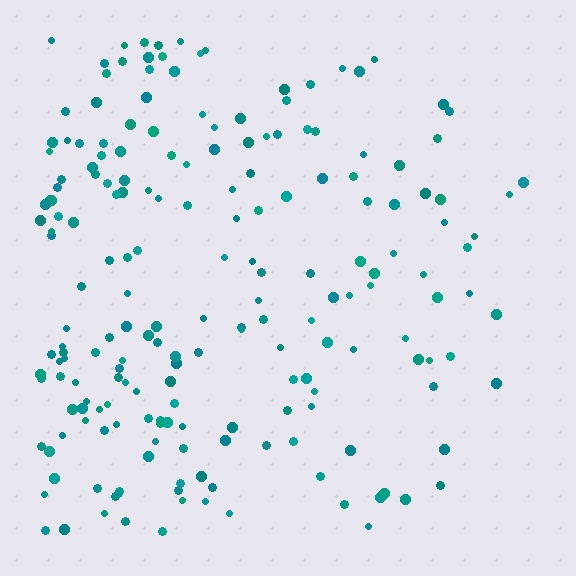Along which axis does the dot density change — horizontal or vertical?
Horizontal.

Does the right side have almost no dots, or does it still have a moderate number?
Still a moderate number, just noticeably fewer than the left.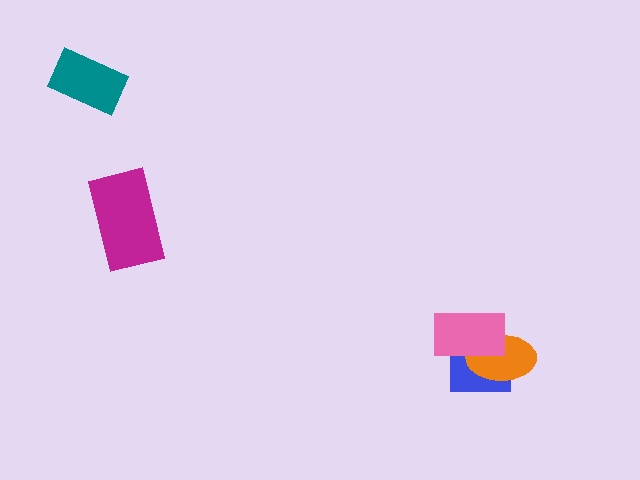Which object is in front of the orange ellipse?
The pink rectangle is in front of the orange ellipse.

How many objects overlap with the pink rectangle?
2 objects overlap with the pink rectangle.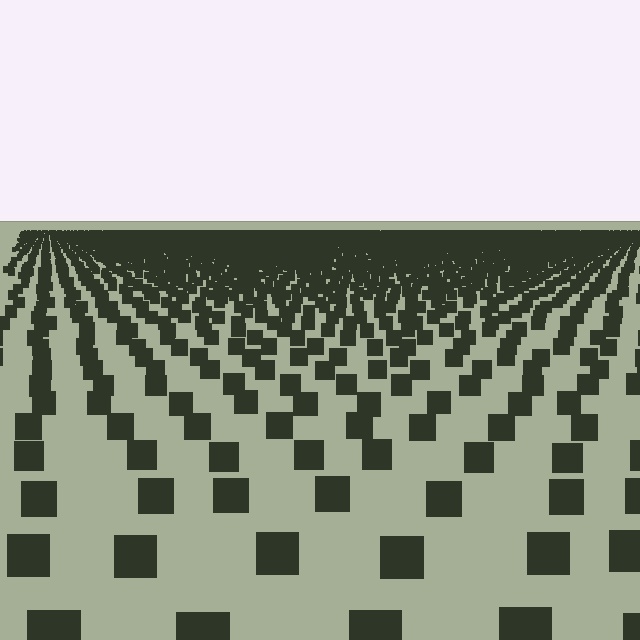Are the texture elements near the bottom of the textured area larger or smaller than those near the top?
Larger. Near the bottom, elements are closer to the viewer and appear at a bigger on-screen size.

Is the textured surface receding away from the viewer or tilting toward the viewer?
The surface is receding away from the viewer. Texture elements get smaller and denser toward the top.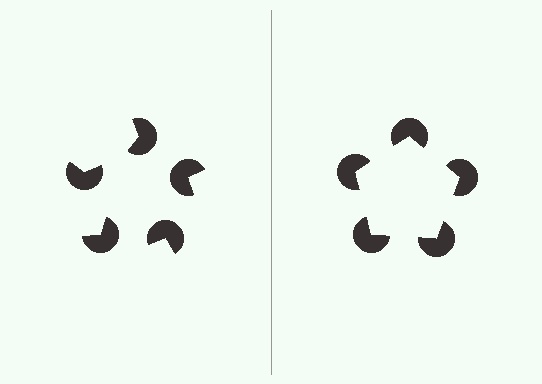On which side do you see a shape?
An illusory pentagon appears on the right side. On the left side the wedge cuts are rotated, so no coherent shape forms.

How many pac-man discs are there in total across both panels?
10 — 5 on each side.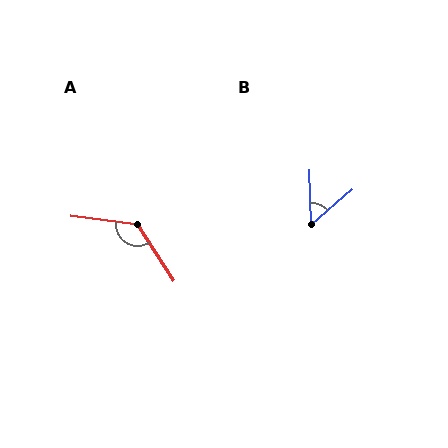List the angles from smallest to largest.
B (52°), A (130°).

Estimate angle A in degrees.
Approximately 130 degrees.